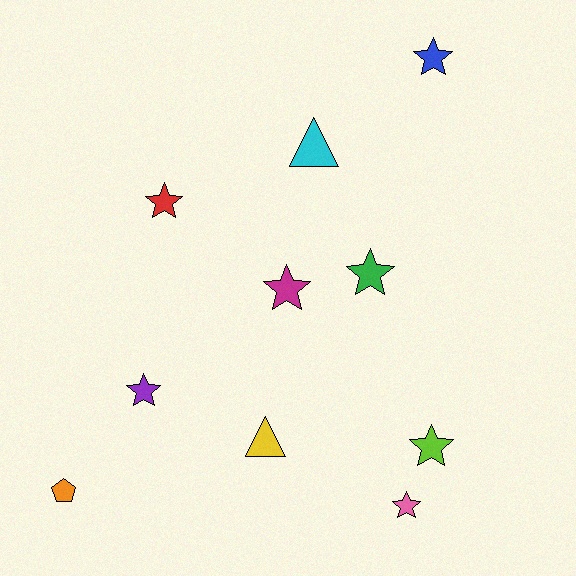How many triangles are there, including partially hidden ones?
There are 2 triangles.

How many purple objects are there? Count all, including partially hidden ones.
There is 1 purple object.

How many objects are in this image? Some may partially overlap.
There are 10 objects.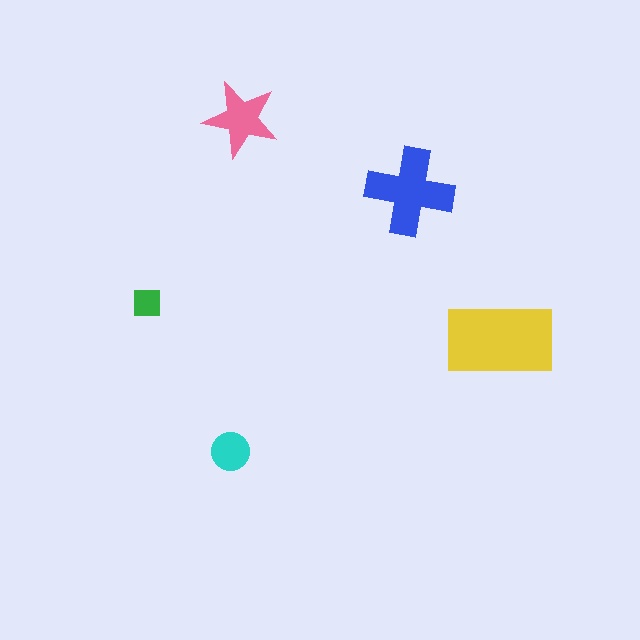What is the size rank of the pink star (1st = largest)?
3rd.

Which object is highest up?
The pink star is topmost.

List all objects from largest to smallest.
The yellow rectangle, the blue cross, the pink star, the cyan circle, the green square.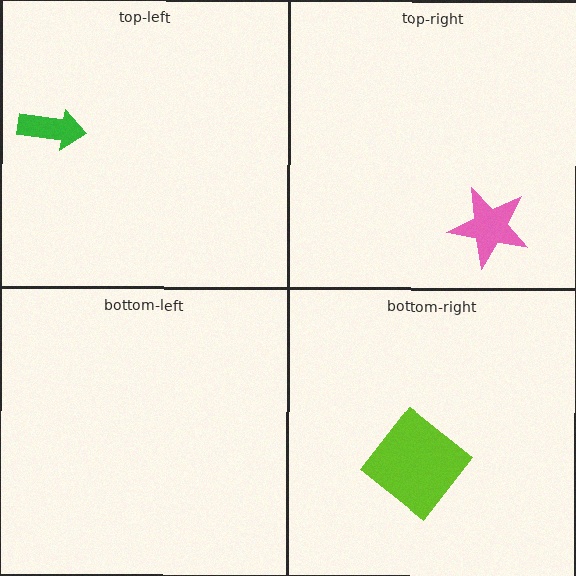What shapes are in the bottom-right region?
The lime diamond.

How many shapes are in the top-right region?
1.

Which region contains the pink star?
The top-right region.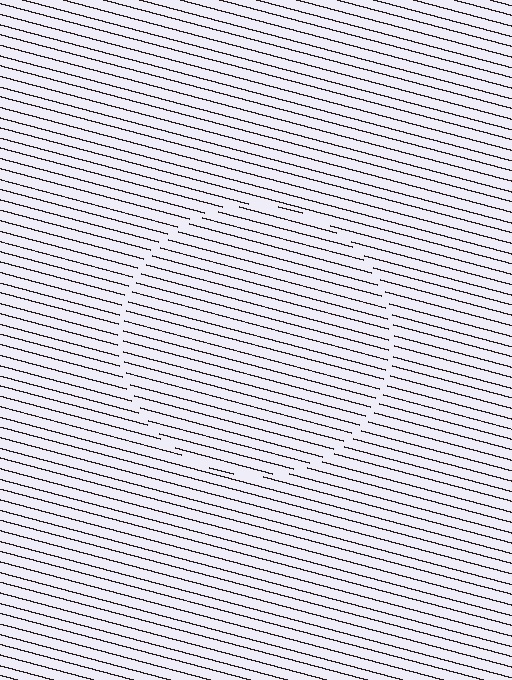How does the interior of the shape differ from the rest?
The interior of the shape contains the same grating, shifted by half a period — the contour is defined by the phase discontinuity where line-ends from the inner and outer gratings abut.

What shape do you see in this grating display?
An illusory circle. The interior of the shape contains the same grating, shifted by half a period — the contour is defined by the phase discontinuity where line-ends from the inner and outer gratings abut.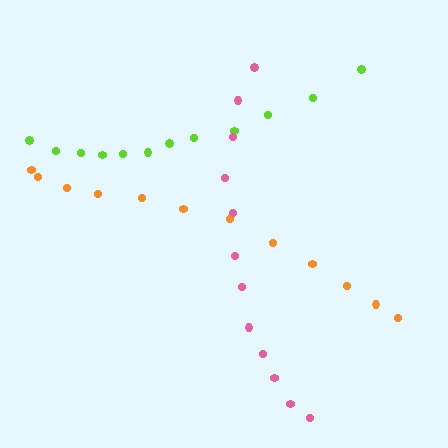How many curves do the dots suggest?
There are 3 distinct paths.